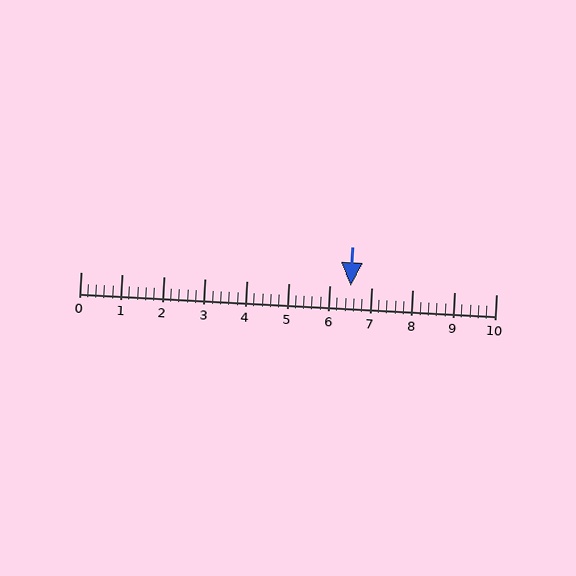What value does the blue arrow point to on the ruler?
The blue arrow points to approximately 6.5.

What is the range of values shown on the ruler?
The ruler shows values from 0 to 10.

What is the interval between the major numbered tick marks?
The major tick marks are spaced 1 units apart.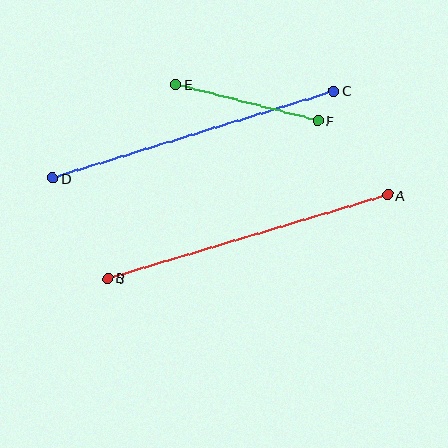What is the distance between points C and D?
The distance is approximately 294 pixels.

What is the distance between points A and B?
The distance is approximately 292 pixels.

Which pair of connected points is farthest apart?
Points C and D are farthest apart.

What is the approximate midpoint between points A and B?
The midpoint is at approximately (248, 236) pixels.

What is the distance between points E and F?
The distance is approximately 146 pixels.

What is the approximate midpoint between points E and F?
The midpoint is at approximately (247, 103) pixels.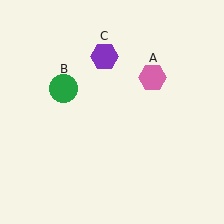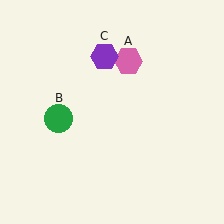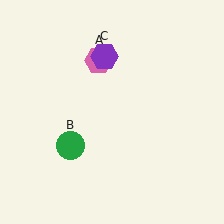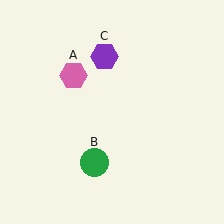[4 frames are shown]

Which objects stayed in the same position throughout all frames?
Purple hexagon (object C) remained stationary.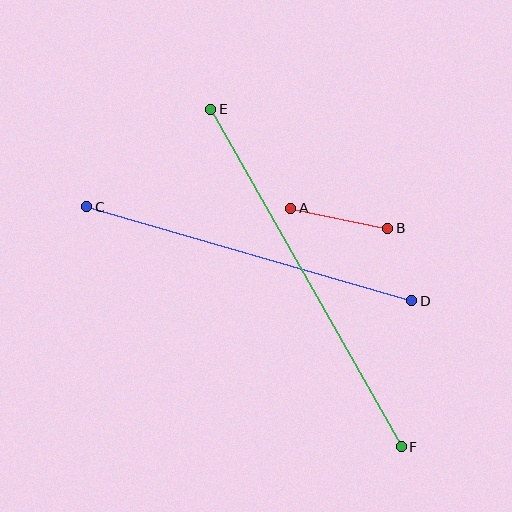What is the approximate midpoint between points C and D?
The midpoint is at approximately (249, 254) pixels.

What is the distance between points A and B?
The distance is approximately 99 pixels.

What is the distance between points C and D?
The distance is approximately 339 pixels.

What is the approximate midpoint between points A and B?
The midpoint is at approximately (339, 218) pixels.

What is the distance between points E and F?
The distance is approximately 387 pixels.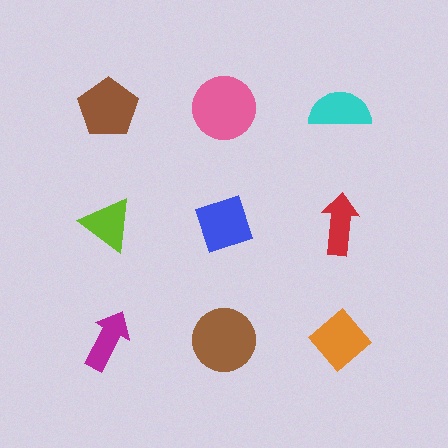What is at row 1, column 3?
A cyan semicircle.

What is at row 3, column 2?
A brown circle.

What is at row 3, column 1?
A magenta arrow.